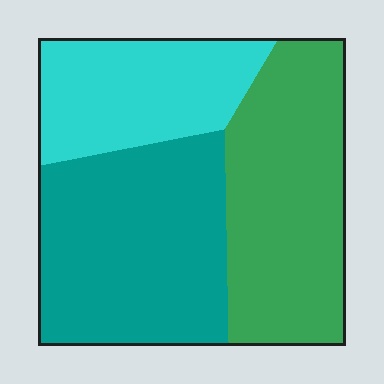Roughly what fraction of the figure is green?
Green takes up between a third and a half of the figure.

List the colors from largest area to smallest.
From largest to smallest: teal, green, cyan.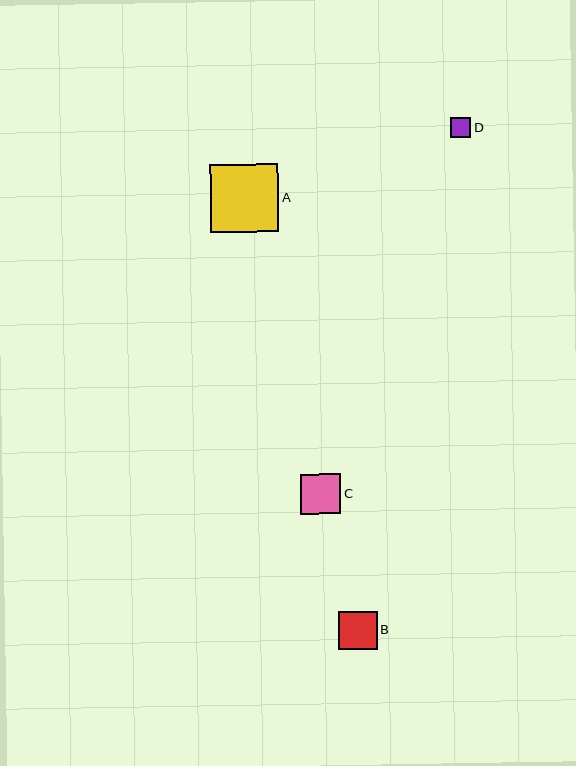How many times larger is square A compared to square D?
Square A is approximately 3.3 times the size of square D.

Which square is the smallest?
Square D is the smallest with a size of approximately 20 pixels.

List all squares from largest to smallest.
From largest to smallest: A, C, B, D.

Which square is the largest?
Square A is the largest with a size of approximately 68 pixels.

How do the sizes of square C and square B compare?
Square C and square B are approximately the same size.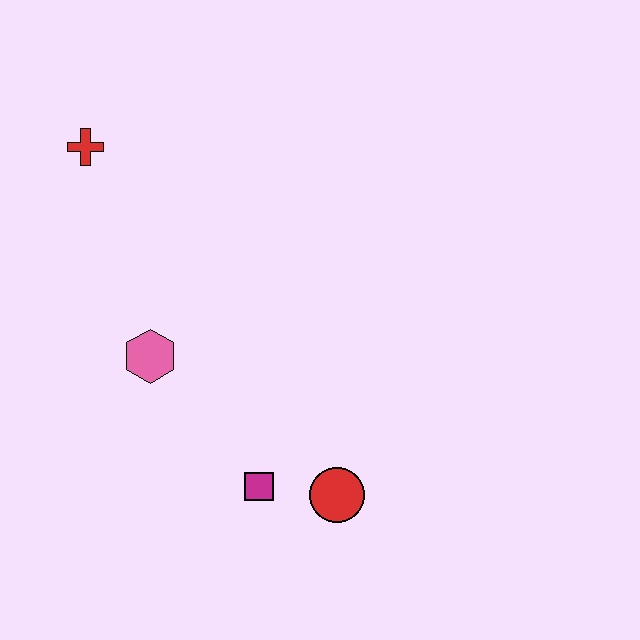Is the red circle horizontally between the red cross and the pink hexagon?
No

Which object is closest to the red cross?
The pink hexagon is closest to the red cross.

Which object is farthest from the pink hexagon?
The red circle is farthest from the pink hexagon.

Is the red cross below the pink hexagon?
No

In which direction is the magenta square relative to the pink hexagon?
The magenta square is below the pink hexagon.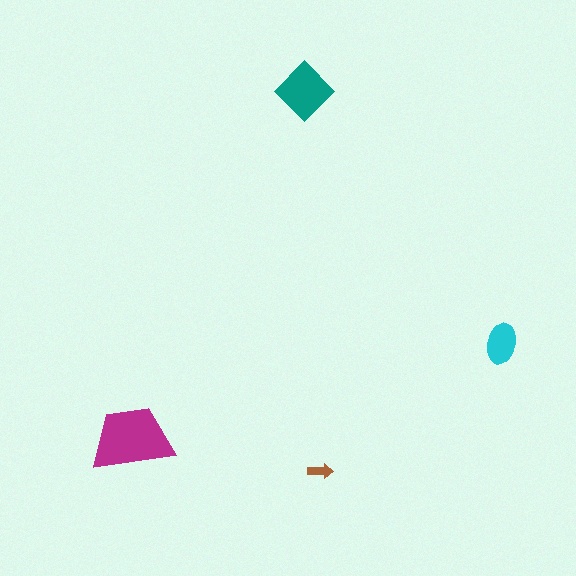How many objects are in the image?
There are 4 objects in the image.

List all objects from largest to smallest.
The magenta trapezoid, the teal diamond, the cyan ellipse, the brown arrow.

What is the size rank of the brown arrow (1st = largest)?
4th.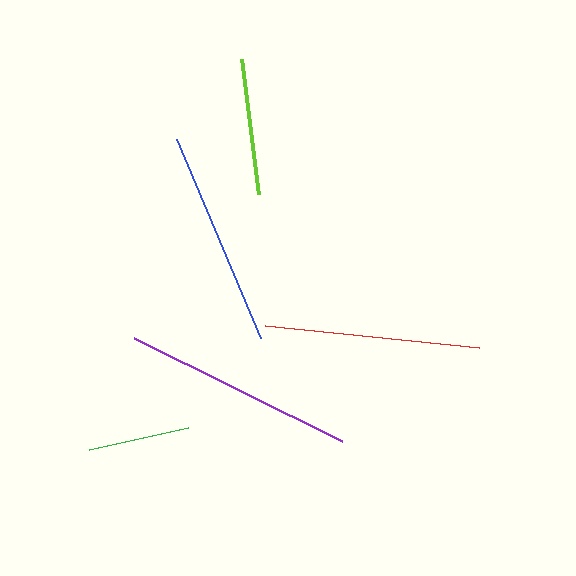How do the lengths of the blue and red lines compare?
The blue and red lines are approximately the same length.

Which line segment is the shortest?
The green line is the shortest at approximately 102 pixels.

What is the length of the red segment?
The red segment is approximately 215 pixels long.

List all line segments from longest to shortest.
From longest to shortest: purple, blue, red, lime, green.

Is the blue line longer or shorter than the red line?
The blue line is longer than the red line.